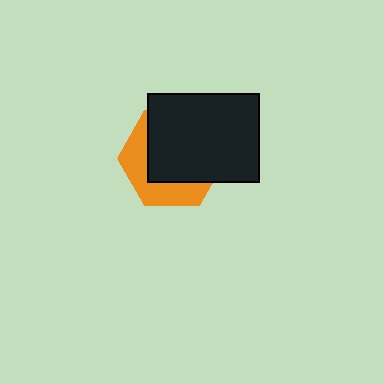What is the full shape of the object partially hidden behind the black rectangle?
The partially hidden object is an orange hexagon.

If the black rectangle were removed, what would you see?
You would see the complete orange hexagon.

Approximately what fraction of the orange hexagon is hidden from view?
Roughly 63% of the orange hexagon is hidden behind the black rectangle.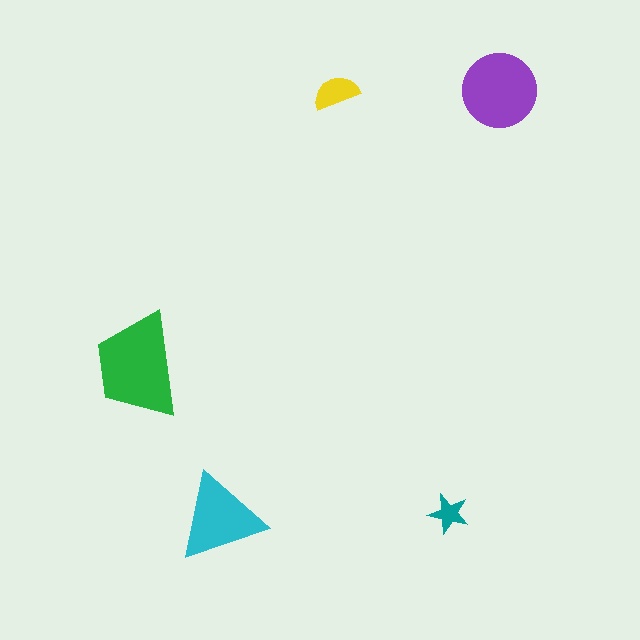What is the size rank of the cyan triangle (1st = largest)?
3rd.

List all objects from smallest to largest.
The teal star, the yellow semicircle, the cyan triangle, the purple circle, the green trapezoid.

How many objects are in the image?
There are 5 objects in the image.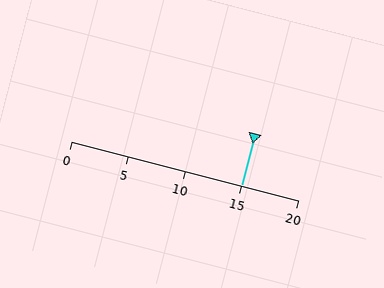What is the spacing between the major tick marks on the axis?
The major ticks are spaced 5 apart.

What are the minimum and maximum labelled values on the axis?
The axis runs from 0 to 20.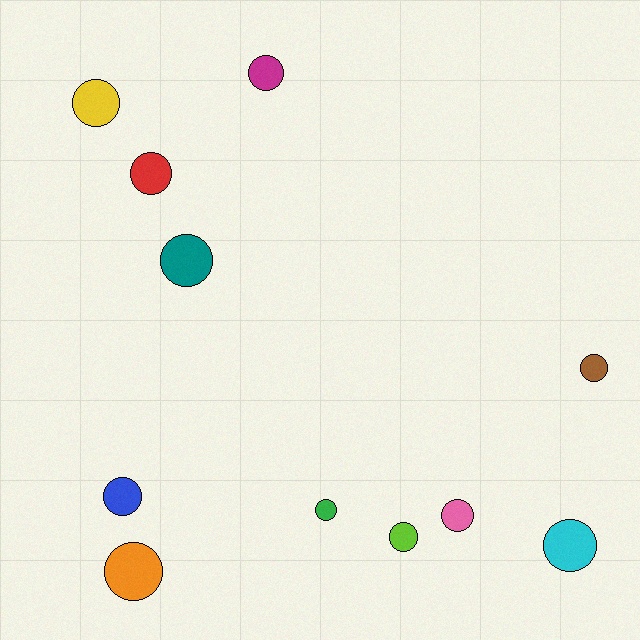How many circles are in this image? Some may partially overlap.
There are 11 circles.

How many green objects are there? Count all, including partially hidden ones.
There is 1 green object.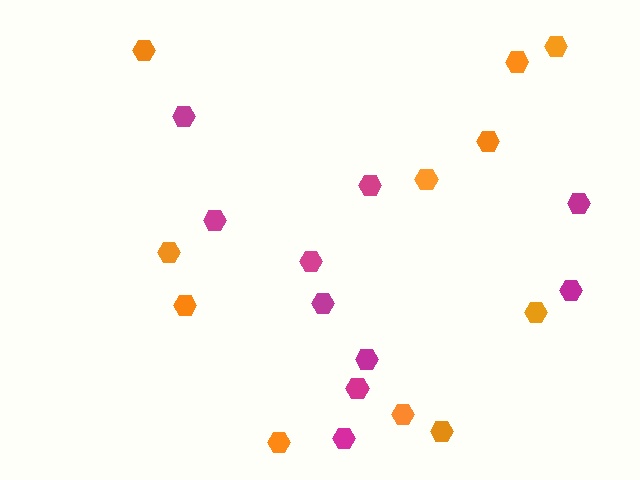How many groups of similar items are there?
There are 2 groups: one group of orange hexagons (11) and one group of magenta hexagons (10).